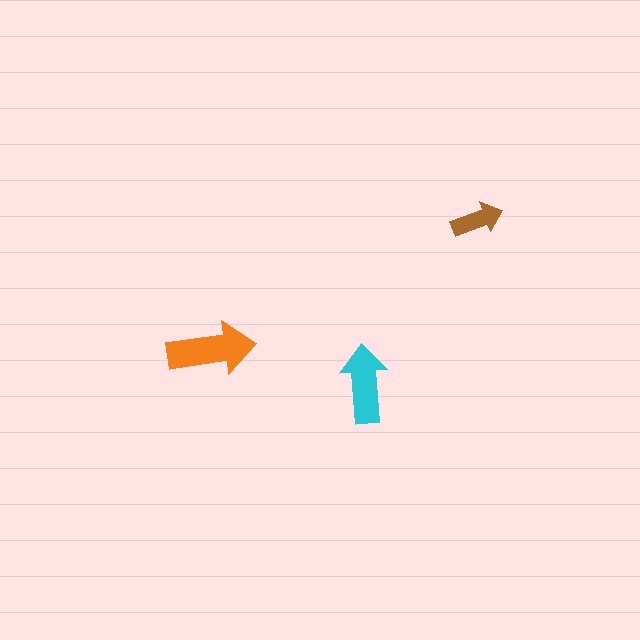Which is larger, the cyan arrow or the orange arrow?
The orange one.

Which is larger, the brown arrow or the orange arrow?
The orange one.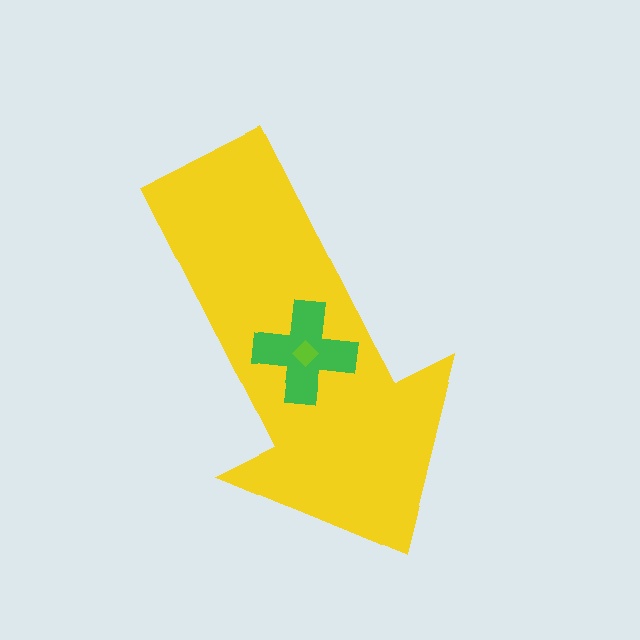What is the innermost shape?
The lime diamond.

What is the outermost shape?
The yellow arrow.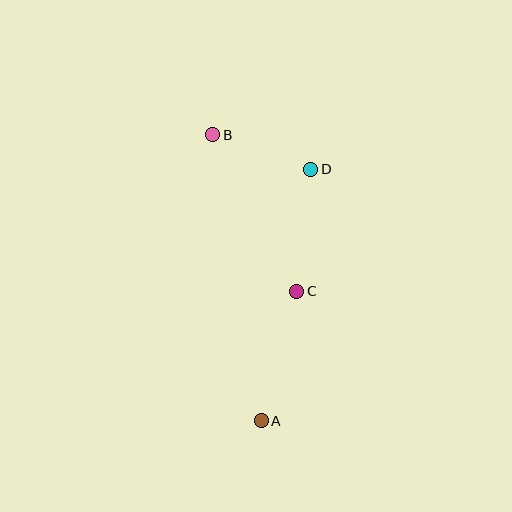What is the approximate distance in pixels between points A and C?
The distance between A and C is approximately 134 pixels.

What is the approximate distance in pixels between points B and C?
The distance between B and C is approximately 177 pixels.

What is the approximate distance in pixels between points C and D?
The distance between C and D is approximately 123 pixels.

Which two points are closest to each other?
Points B and D are closest to each other.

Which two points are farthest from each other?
Points A and B are farthest from each other.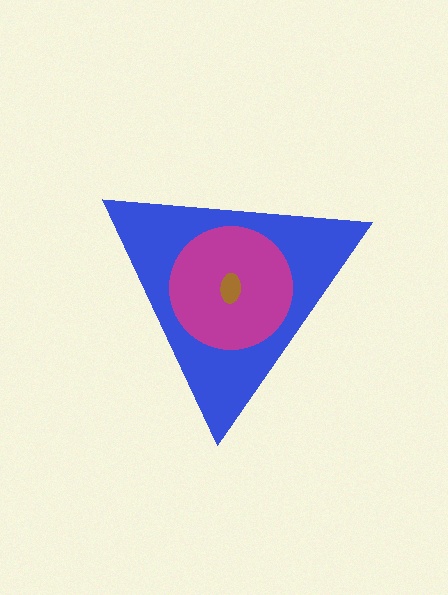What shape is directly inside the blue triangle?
The magenta circle.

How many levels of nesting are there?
3.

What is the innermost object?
The brown ellipse.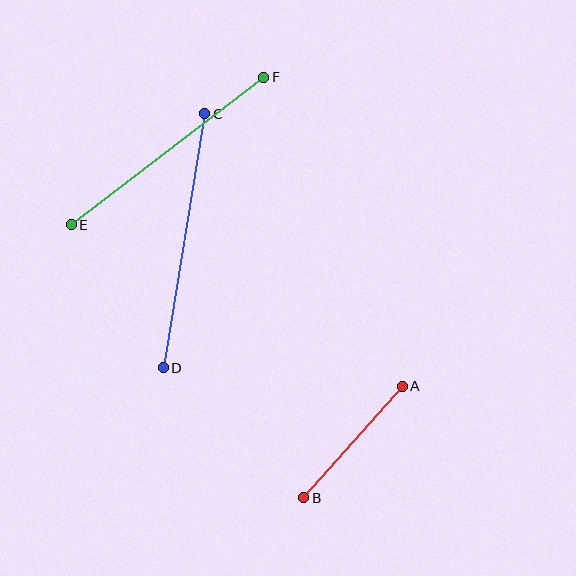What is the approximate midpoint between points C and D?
The midpoint is at approximately (184, 241) pixels.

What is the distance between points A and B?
The distance is approximately 149 pixels.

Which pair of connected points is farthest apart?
Points C and D are farthest apart.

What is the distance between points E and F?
The distance is approximately 243 pixels.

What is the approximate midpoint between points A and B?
The midpoint is at approximately (353, 442) pixels.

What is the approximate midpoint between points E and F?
The midpoint is at approximately (168, 151) pixels.